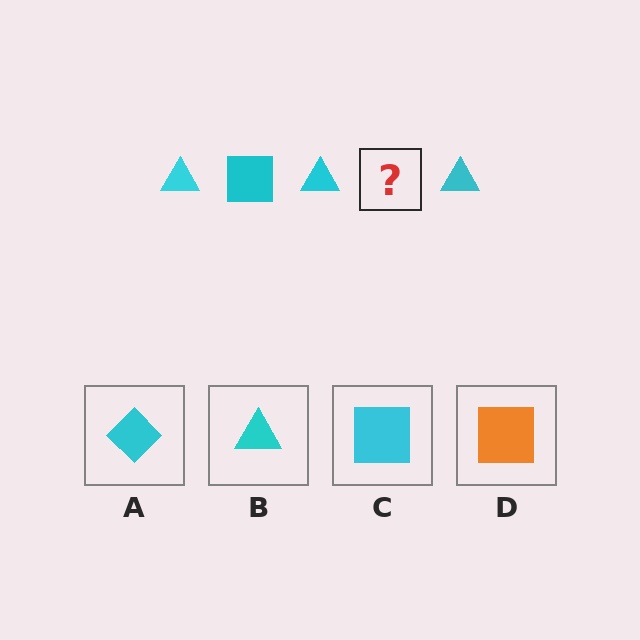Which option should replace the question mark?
Option C.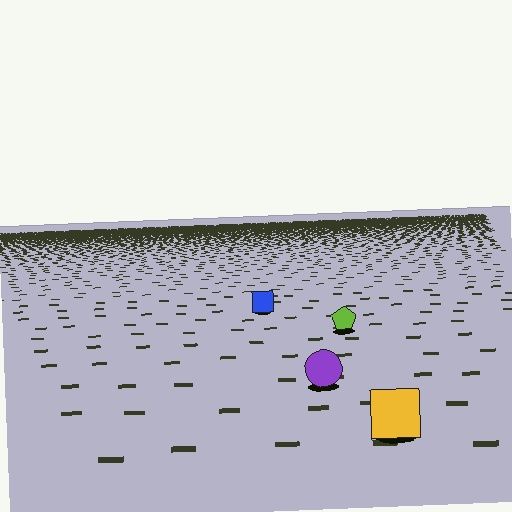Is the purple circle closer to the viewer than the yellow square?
No. The yellow square is closer — you can tell from the texture gradient: the ground texture is coarser near it.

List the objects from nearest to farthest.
From nearest to farthest: the yellow square, the purple circle, the lime pentagon, the blue square.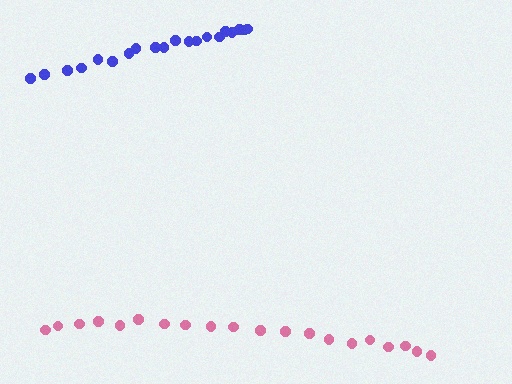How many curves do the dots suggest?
There are 2 distinct paths.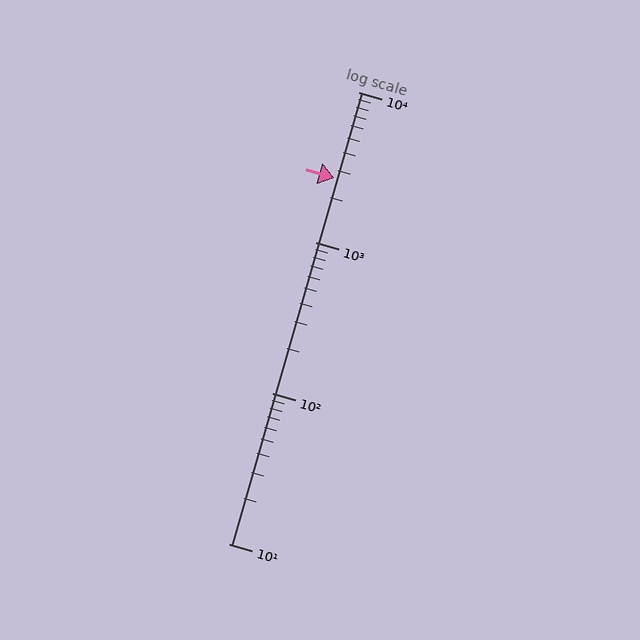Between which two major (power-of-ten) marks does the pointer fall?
The pointer is between 1000 and 10000.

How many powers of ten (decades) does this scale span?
The scale spans 3 decades, from 10 to 10000.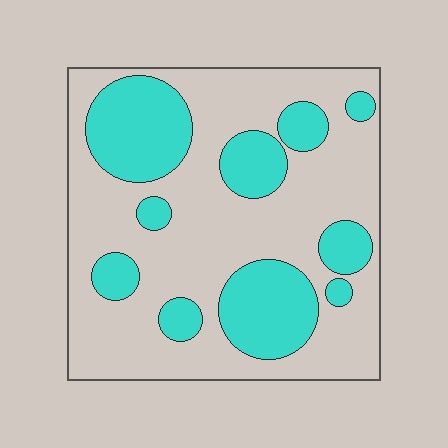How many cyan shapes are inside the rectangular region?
10.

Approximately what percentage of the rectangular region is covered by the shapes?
Approximately 30%.